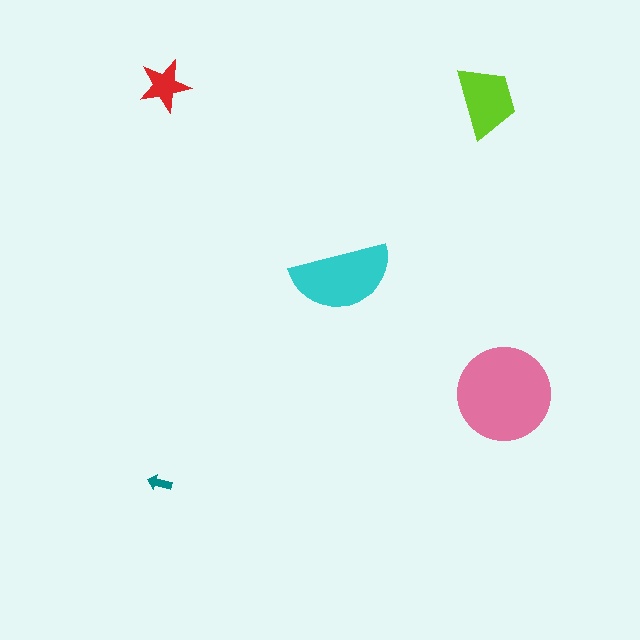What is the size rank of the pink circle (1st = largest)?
1st.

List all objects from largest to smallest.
The pink circle, the cyan semicircle, the lime trapezoid, the red star, the teal arrow.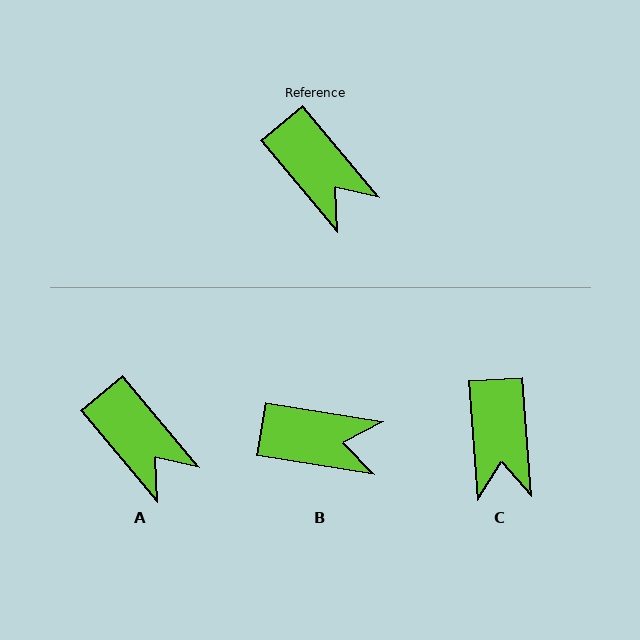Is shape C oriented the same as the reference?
No, it is off by about 36 degrees.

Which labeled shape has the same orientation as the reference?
A.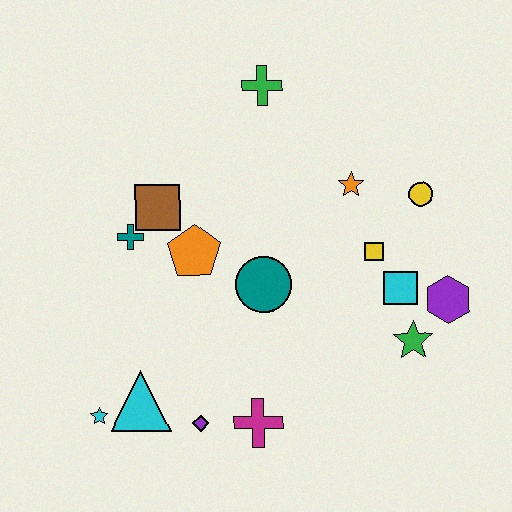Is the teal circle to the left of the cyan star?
No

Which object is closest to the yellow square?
The cyan square is closest to the yellow square.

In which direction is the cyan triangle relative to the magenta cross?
The cyan triangle is to the left of the magenta cross.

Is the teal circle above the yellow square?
No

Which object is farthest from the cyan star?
The yellow circle is farthest from the cyan star.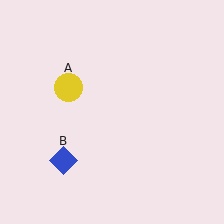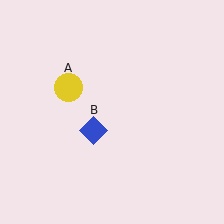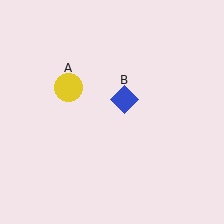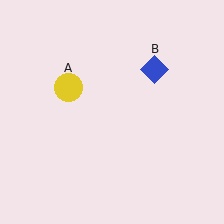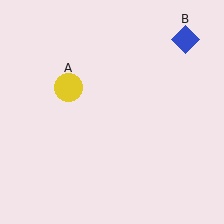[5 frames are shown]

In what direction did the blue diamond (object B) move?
The blue diamond (object B) moved up and to the right.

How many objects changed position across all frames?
1 object changed position: blue diamond (object B).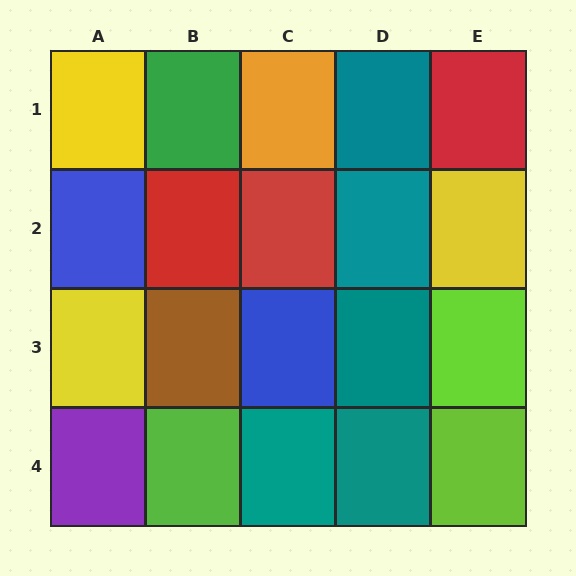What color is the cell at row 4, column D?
Teal.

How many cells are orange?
1 cell is orange.